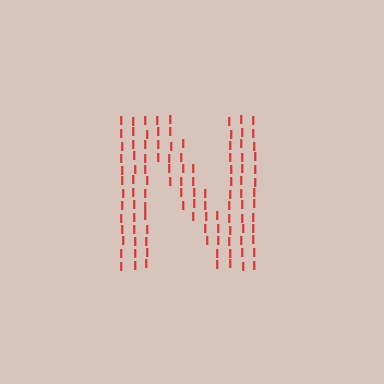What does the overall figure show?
The overall figure shows the letter N.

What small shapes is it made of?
It is made of small letter I's.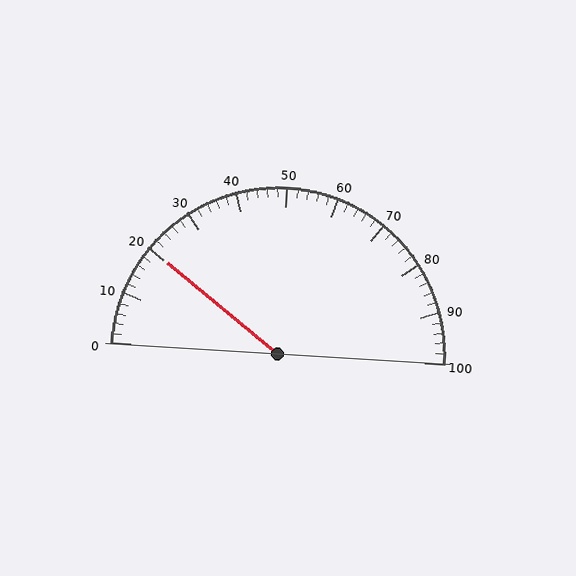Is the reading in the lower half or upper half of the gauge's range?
The reading is in the lower half of the range (0 to 100).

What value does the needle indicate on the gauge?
The needle indicates approximately 20.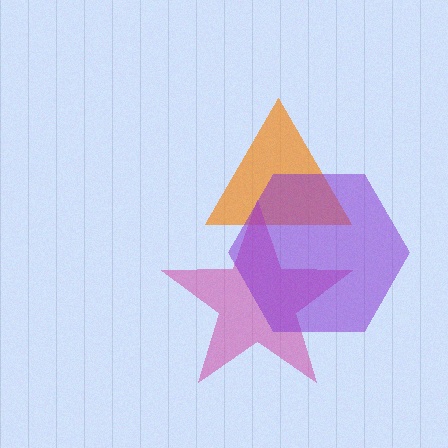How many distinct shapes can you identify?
There are 3 distinct shapes: an orange triangle, a magenta star, a purple hexagon.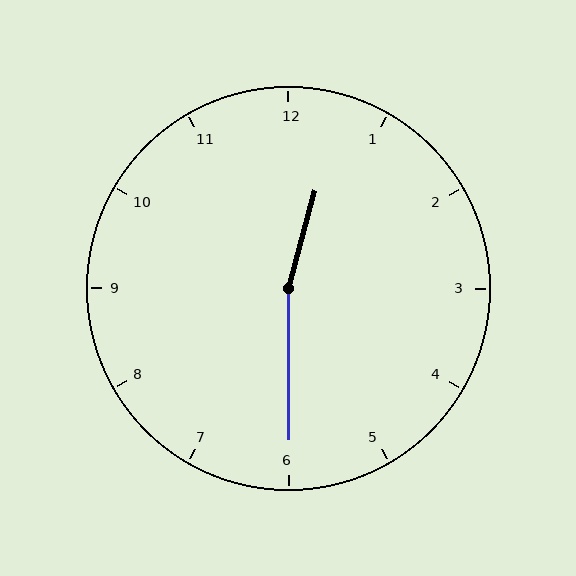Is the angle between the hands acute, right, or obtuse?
It is obtuse.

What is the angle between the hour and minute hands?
Approximately 165 degrees.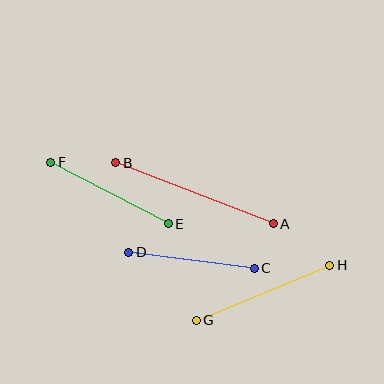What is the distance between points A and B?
The distance is approximately 169 pixels.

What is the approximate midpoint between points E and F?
The midpoint is at approximately (110, 193) pixels.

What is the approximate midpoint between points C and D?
The midpoint is at approximately (191, 260) pixels.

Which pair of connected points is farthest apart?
Points A and B are farthest apart.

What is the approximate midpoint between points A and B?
The midpoint is at approximately (194, 193) pixels.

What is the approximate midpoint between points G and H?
The midpoint is at approximately (263, 293) pixels.